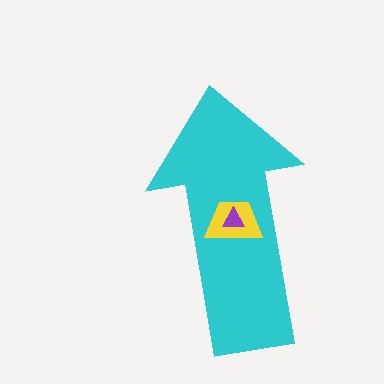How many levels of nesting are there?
3.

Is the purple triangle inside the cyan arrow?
Yes.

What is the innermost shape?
The purple triangle.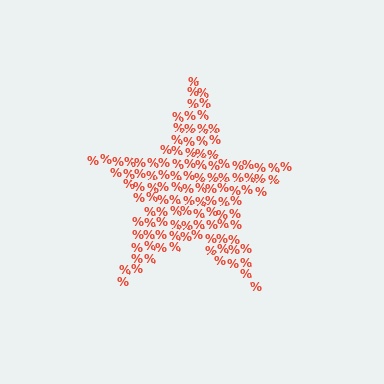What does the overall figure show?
The overall figure shows a star.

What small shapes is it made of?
It is made of small percent signs.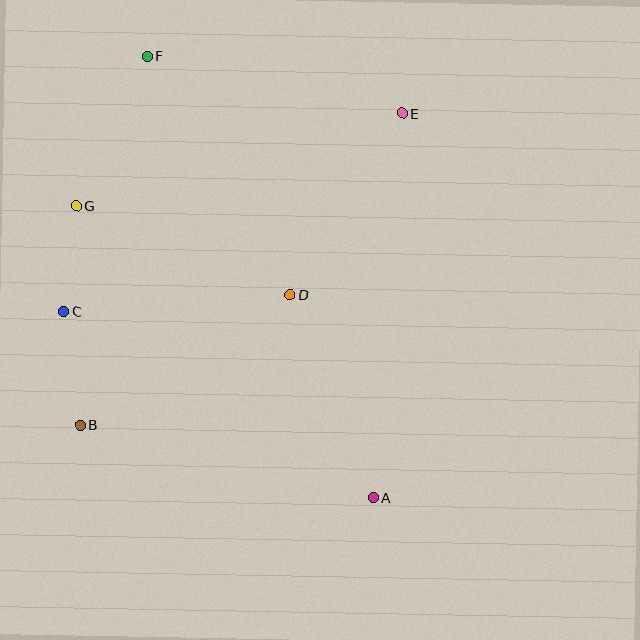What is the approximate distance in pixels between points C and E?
The distance between C and E is approximately 392 pixels.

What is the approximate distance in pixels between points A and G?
The distance between A and G is approximately 416 pixels.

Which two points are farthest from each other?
Points A and F are farthest from each other.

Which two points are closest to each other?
Points C and G are closest to each other.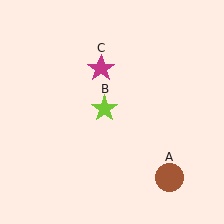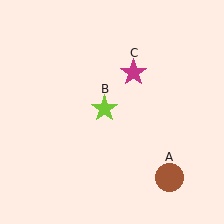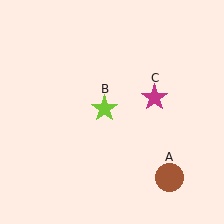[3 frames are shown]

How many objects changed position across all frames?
1 object changed position: magenta star (object C).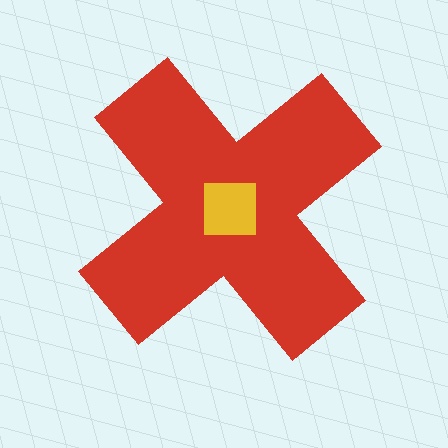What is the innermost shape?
The yellow square.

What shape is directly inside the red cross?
The yellow square.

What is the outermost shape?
The red cross.